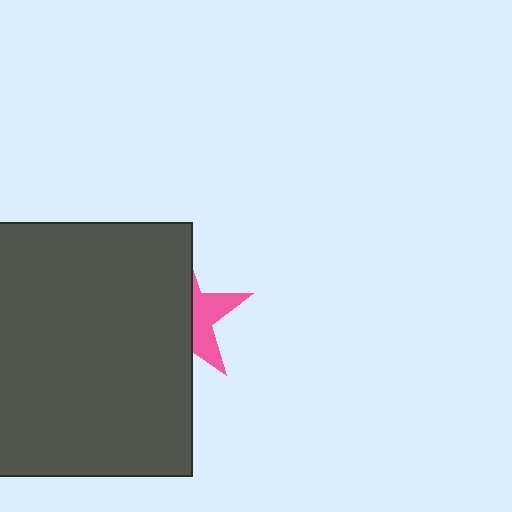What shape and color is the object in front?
The object in front is a dark gray rectangle.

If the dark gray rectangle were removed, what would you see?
You would see the complete pink star.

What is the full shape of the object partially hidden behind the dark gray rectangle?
The partially hidden object is a pink star.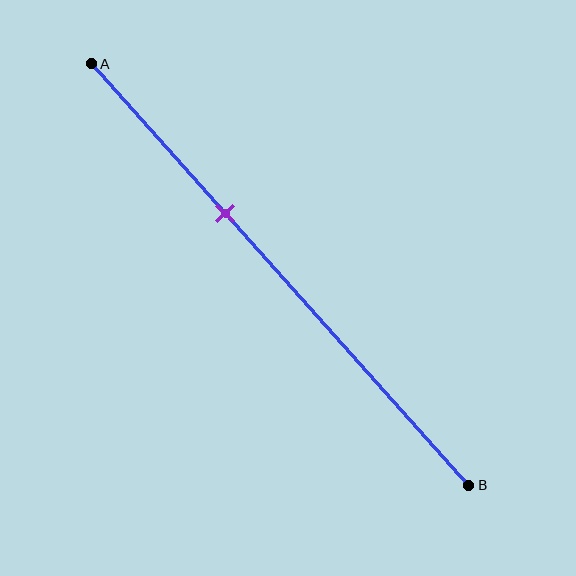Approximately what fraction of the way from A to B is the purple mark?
The purple mark is approximately 35% of the way from A to B.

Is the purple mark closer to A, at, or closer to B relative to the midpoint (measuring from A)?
The purple mark is closer to point A than the midpoint of segment AB.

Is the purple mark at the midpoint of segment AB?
No, the mark is at about 35% from A, not at the 50% midpoint.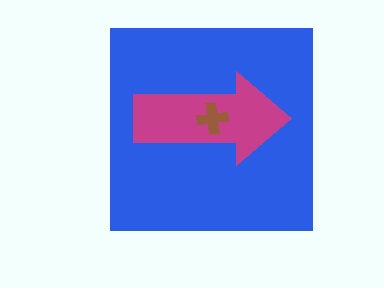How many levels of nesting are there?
3.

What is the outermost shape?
The blue square.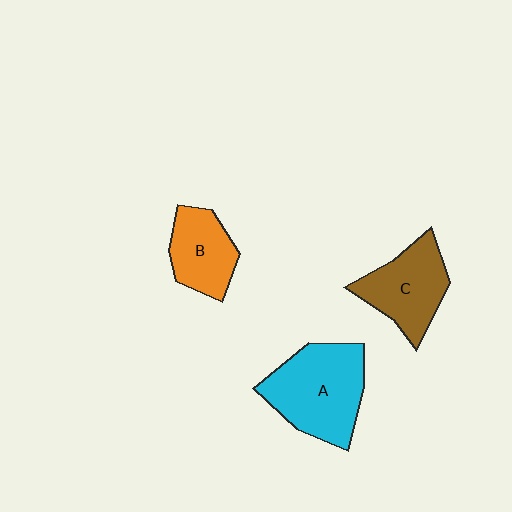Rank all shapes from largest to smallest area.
From largest to smallest: A (cyan), C (brown), B (orange).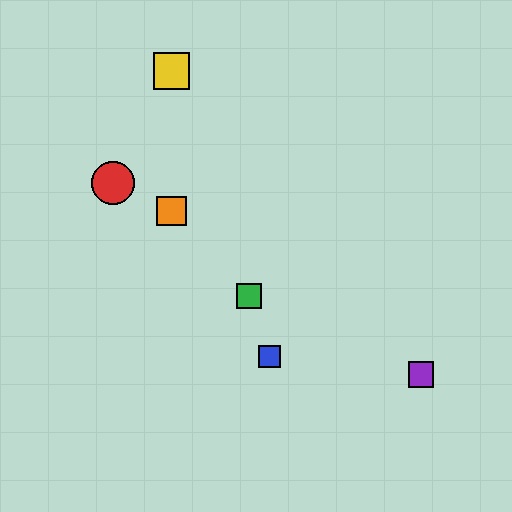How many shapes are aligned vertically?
2 shapes (the yellow square, the orange square) are aligned vertically.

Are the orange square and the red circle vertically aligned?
No, the orange square is at x≈171 and the red circle is at x≈113.